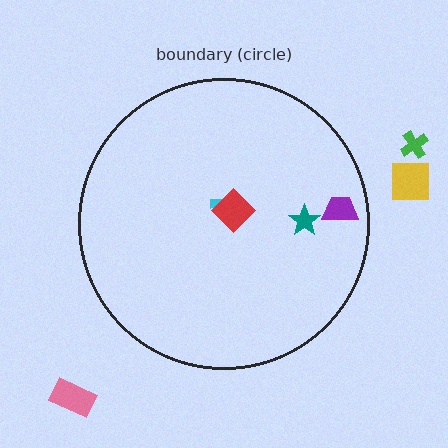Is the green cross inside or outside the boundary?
Outside.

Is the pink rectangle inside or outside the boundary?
Outside.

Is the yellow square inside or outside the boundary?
Outside.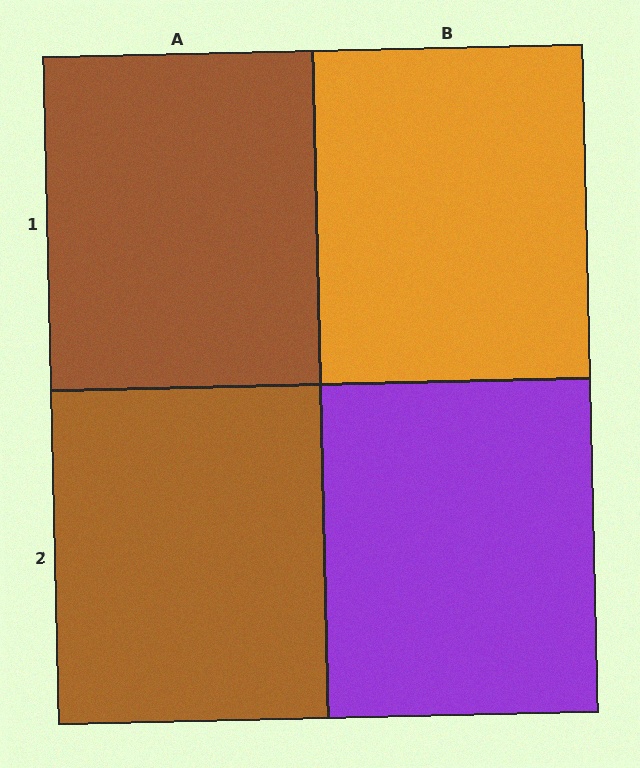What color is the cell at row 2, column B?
Purple.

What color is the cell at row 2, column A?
Brown.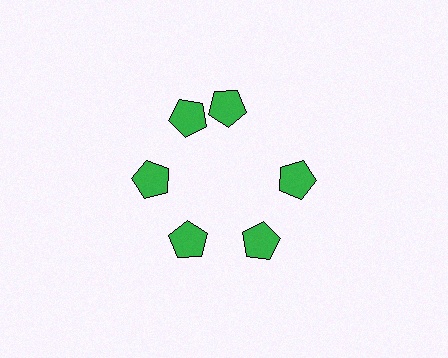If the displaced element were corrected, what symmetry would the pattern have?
It would have 6-fold rotational symmetry — the pattern would map onto itself every 60 degrees.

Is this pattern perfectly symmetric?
No. The 6 green pentagons are arranged in a ring, but one element near the 1 o'clock position is rotated out of alignment along the ring, breaking the 6-fold rotational symmetry.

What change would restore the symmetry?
The symmetry would be restored by rotating it back into even spacing with its neighbors so that all 6 pentagons sit at equal angles and equal distance from the center.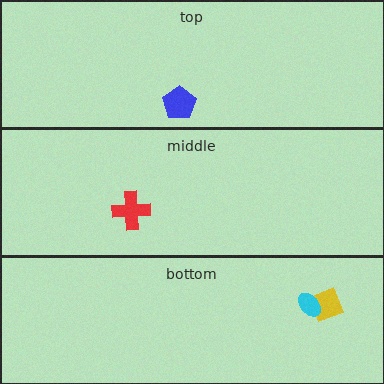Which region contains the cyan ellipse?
The bottom region.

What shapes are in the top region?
The blue pentagon.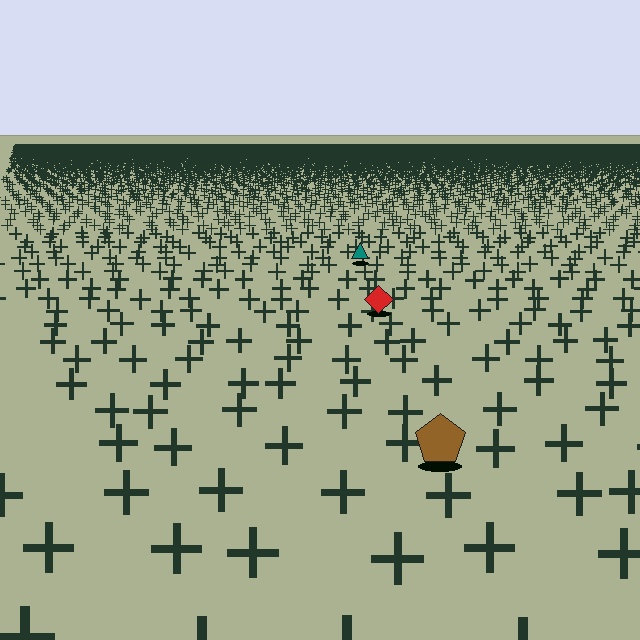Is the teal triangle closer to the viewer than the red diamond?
No. The red diamond is closer — you can tell from the texture gradient: the ground texture is coarser near it.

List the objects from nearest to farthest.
From nearest to farthest: the brown pentagon, the red diamond, the teal triangle.